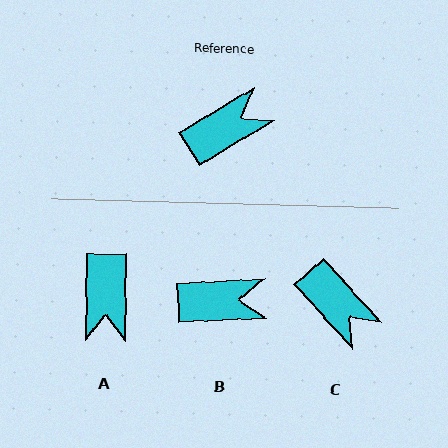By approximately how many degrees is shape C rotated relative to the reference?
Approximately 79 degrees clockwise.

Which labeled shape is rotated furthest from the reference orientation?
A, about 122 degrees away.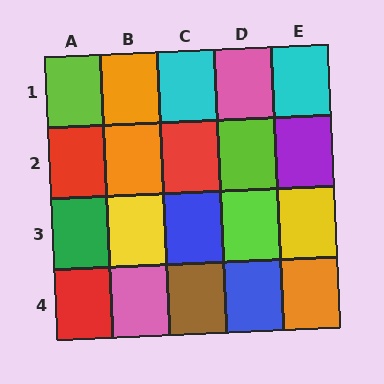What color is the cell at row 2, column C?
Red.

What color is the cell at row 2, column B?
Orange.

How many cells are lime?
3 cells are lime.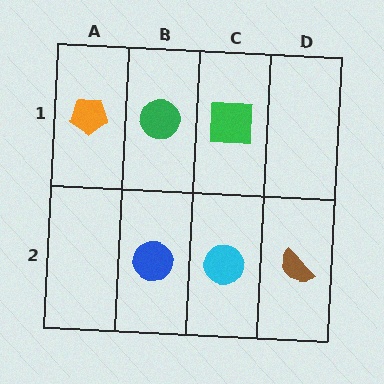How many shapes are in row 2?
3 shapes.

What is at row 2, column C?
A cyan circle.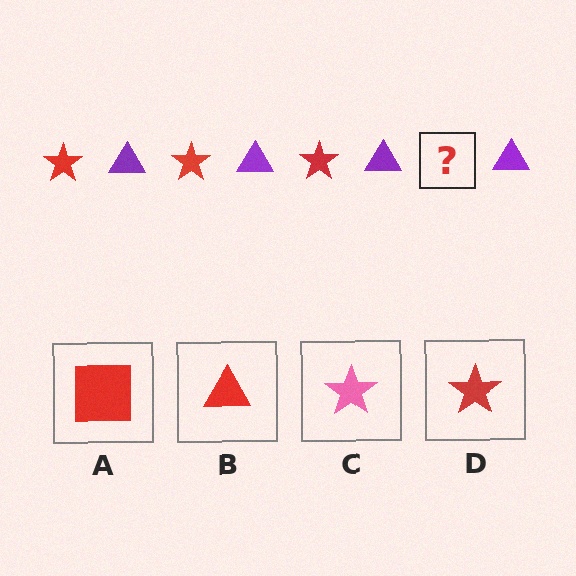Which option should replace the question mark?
Option D.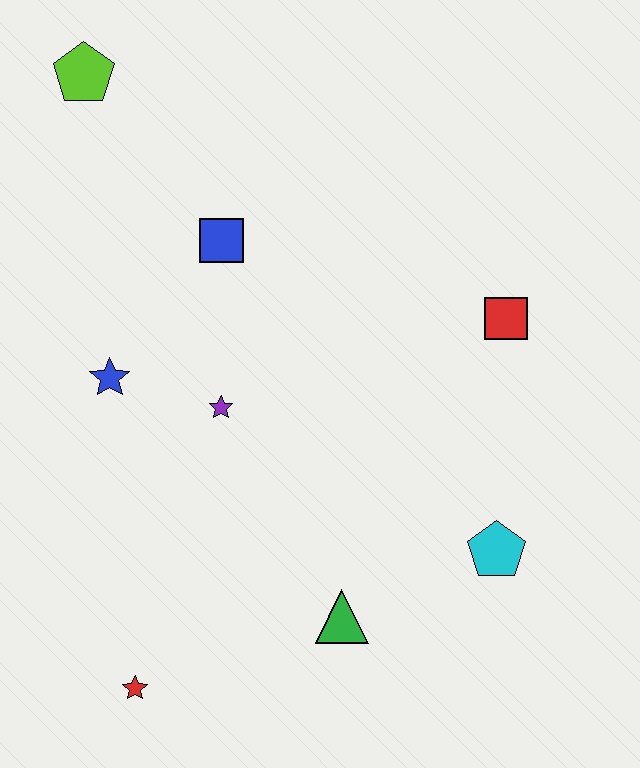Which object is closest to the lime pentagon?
The blue square is closest to the lime pentagon.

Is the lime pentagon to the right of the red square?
No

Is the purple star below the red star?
No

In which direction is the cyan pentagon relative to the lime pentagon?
The cyan pentagon is below the lime pentagon.